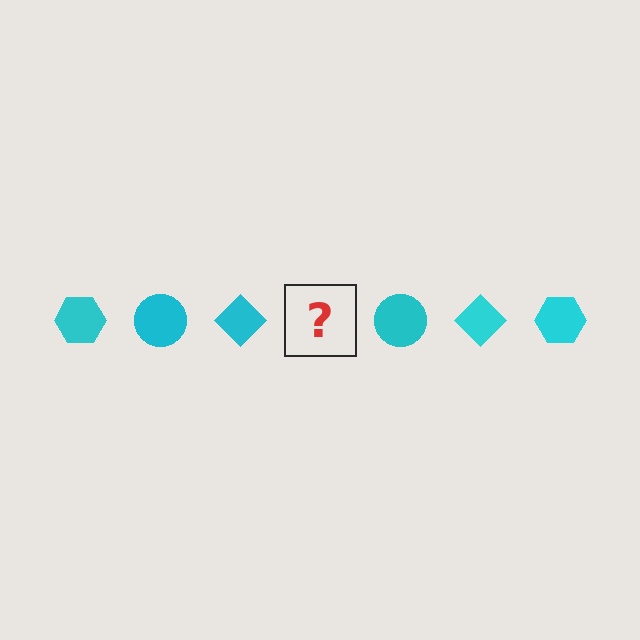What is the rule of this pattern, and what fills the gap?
The rule is that the pattern cycles through hexagon, circle, diamond shapes in cyan. The gap should be filled with a cyan hexagon.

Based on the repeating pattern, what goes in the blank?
The blank should be a cyan hexagon.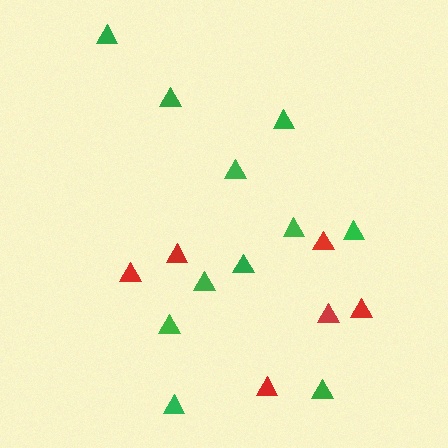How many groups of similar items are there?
There are 2 groups: one group of red triangles (6) and one group of green triangles (11).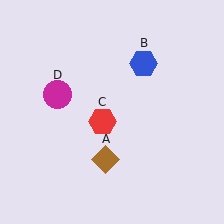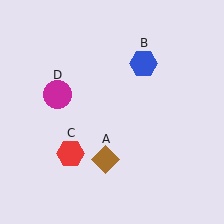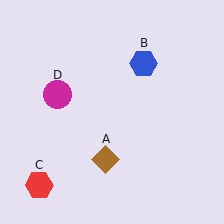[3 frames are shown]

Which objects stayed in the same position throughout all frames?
Brown diamond (object A) and blue hexagon (object B) and magenta circle (object D) remained stationary.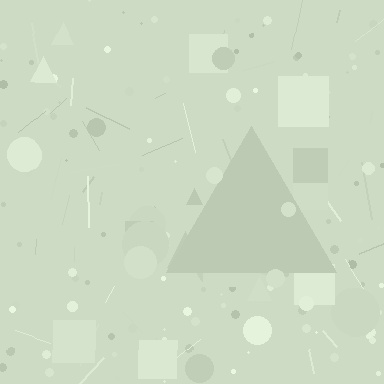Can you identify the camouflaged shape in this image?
The camouflaged shape is a triangle.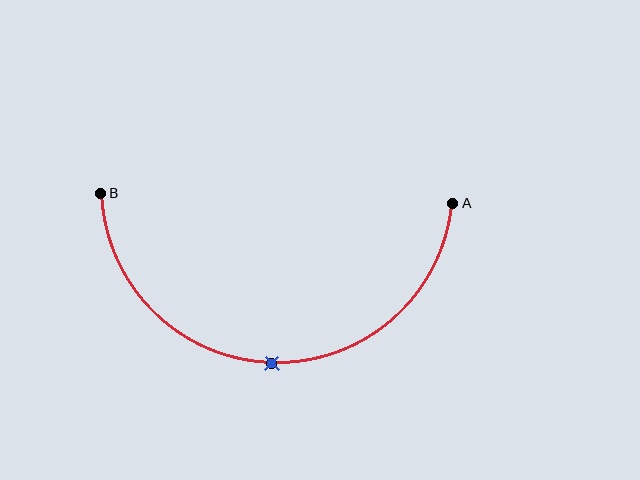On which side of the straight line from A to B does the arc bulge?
The arc bulges below the straight line connecting A and B.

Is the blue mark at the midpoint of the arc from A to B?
Yes. The blue mark lies on the arc at equal arc-length from both A and B — it is the arc midpoint.